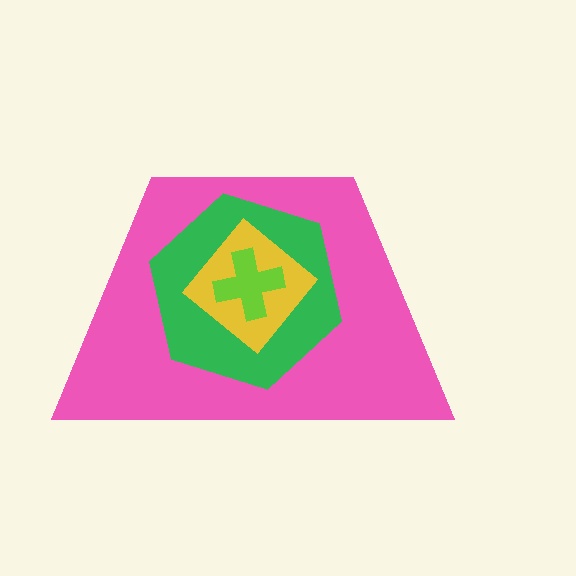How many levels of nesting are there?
4.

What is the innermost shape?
The lime cross.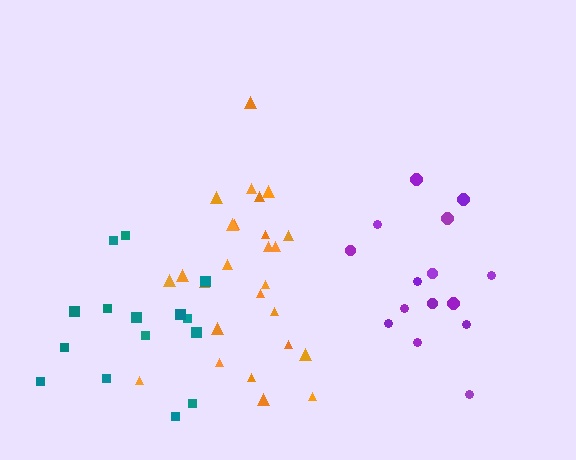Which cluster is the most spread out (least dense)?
Purple.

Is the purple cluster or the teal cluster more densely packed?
Teal.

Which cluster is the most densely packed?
Orange.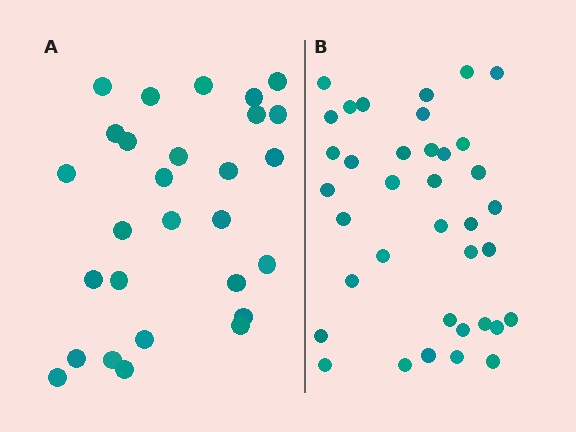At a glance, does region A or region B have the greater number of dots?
Region B (the right region) has more dots.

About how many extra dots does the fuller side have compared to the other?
Region B has roughly 8 or so more dots than region A.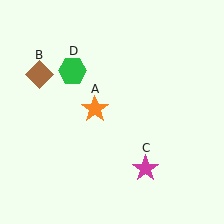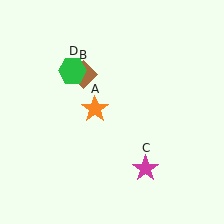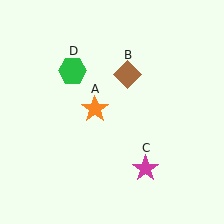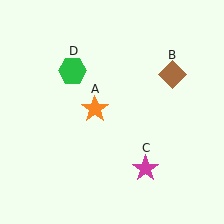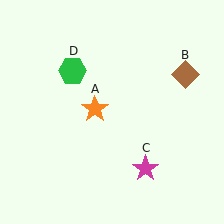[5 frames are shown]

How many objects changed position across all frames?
1 object changed position: brown diamond (object B).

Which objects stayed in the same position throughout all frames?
Orange star (object A) and magenta star (object C) and green hexagon (object D) remained stationary.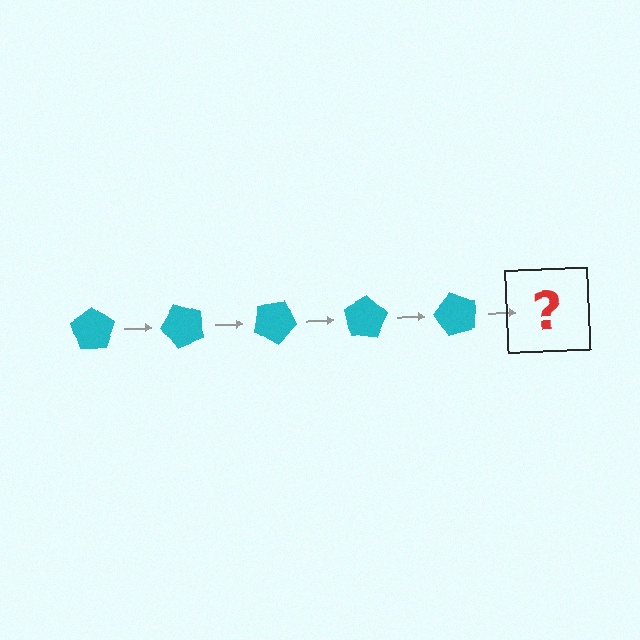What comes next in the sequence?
The next element should be a cyan pentagon rotated 250 degrees.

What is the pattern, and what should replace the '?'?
The pattern is that the pentagon rotates 50 degrees each step. The '?' should be a cyan pentagon rotated 250 degrees.